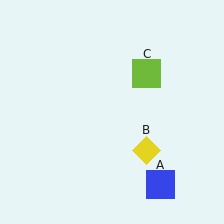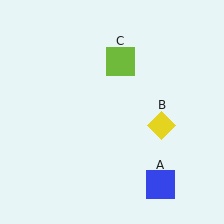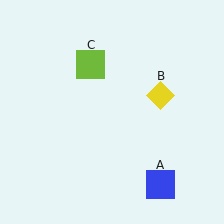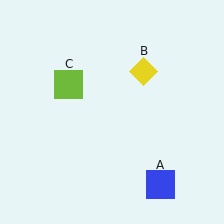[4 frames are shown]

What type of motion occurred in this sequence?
The yellow diamond (object B), lime square (object C) rotated counterclockwise around the center of the scene.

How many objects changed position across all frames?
2 objects changed position: yellow diamond (object B), lime square (object C).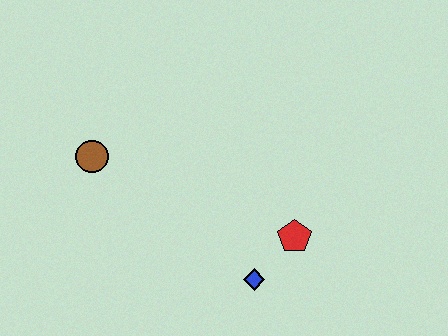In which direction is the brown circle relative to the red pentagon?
The brown circle is to the left of the red pentagon.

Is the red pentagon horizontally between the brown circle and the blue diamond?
No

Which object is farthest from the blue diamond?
The brown circle is farthest from the blue diamond.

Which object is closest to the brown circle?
The blue diamond is closest to the brown circle.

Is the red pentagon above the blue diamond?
Yes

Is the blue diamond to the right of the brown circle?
Yes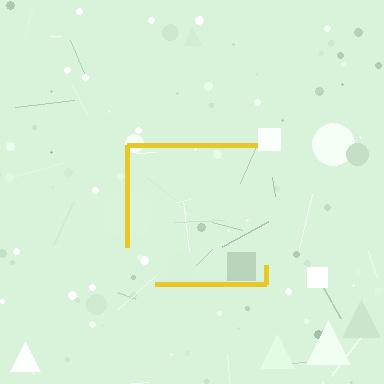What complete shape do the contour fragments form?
The contour fragments form a square.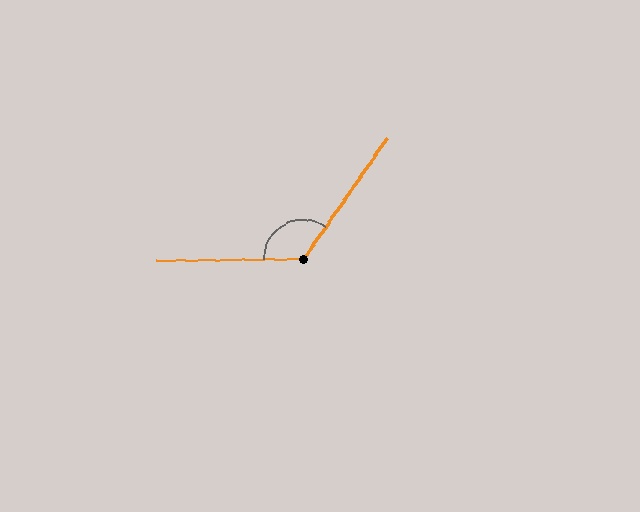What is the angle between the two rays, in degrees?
Approximately 126 degrees.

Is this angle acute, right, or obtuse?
It is obtuse.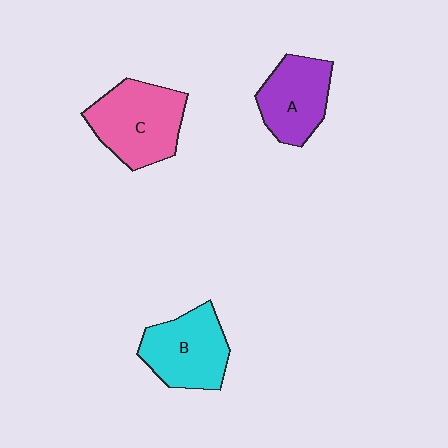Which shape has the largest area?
Shape C (pink).